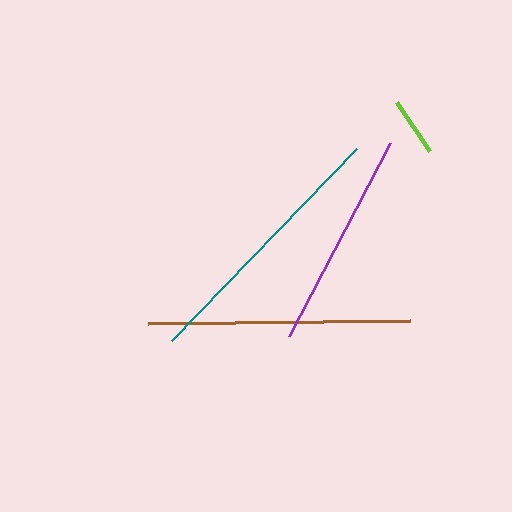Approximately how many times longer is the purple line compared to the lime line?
The purple line is approximately 3.6 times the length of the lime line.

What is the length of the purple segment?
The purple segment is approximately 218 pixels long.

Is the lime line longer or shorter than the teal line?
The teal line is longer than the lime line.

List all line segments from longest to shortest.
From longest to shortest: teal, brown, purple, lime.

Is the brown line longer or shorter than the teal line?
The teal line is longer than the brown line.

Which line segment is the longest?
The teal line is the longest at approximately 267 pixels.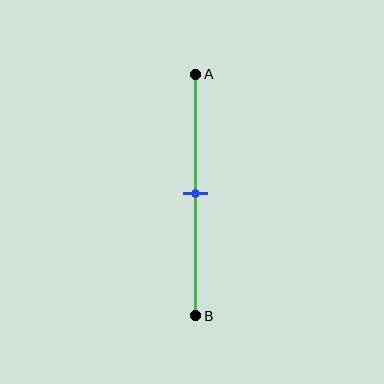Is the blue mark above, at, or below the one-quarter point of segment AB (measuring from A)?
The blue mark is below the one-quarter point of segment AB.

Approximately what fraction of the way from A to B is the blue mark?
The blue mark is approximately 50% of the way from A to B.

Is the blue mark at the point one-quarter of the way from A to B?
No, the mark is at about 50% from A, not at the 25% one-quarter point.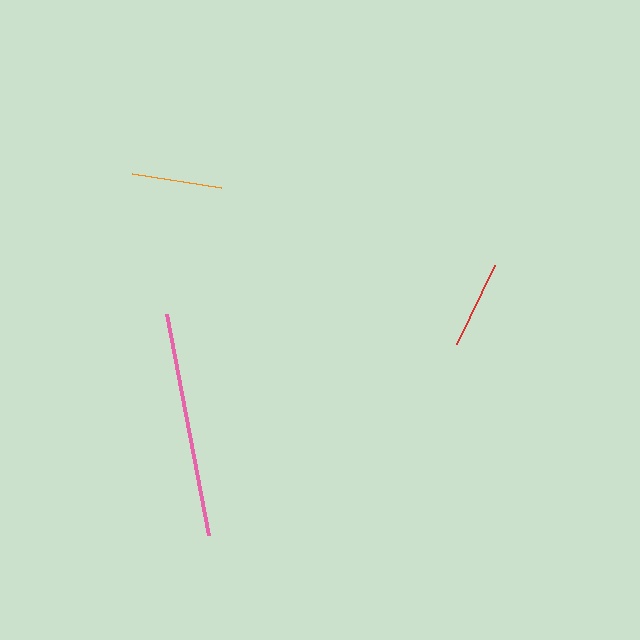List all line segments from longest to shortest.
From longest to shortest: pink, orange, red.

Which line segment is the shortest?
The red line is the shortest at approximately 88 pixels.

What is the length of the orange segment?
The orange segment is approximately 91 pixels long.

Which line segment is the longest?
The pink line is the longest at approximately 225 pixels.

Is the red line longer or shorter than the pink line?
The pink line is longer than the red line.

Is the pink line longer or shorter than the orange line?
The pink line is longer than the orange line.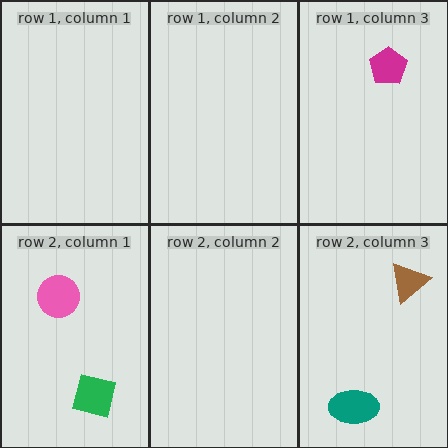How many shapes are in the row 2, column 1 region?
2.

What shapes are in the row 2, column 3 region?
The teal ellipse, the brown triangle.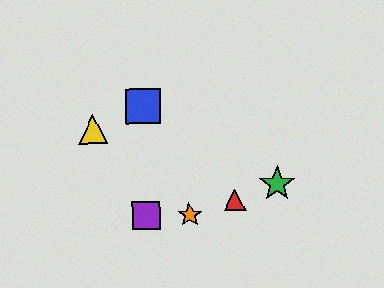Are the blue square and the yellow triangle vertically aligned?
No, the blue square is at x≈143 and the yellow triangle is at x≈93.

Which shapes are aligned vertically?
The blue square, the purple square are aligned vertically.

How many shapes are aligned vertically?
2 shapes (the blue square, the purple square) are aligned vertically.